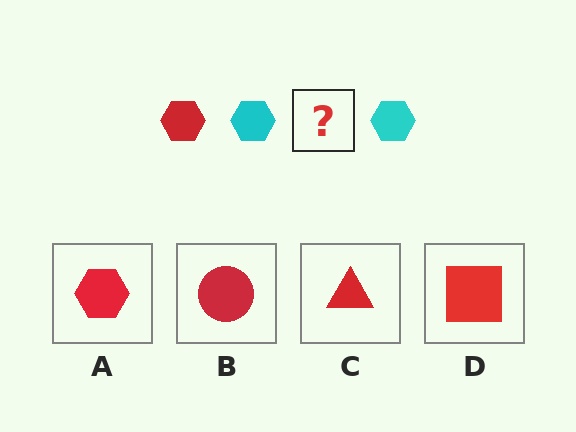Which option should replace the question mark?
Option A.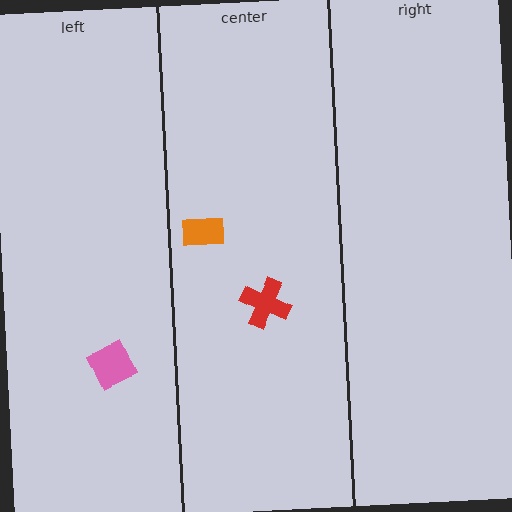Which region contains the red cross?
The center region.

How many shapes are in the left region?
1.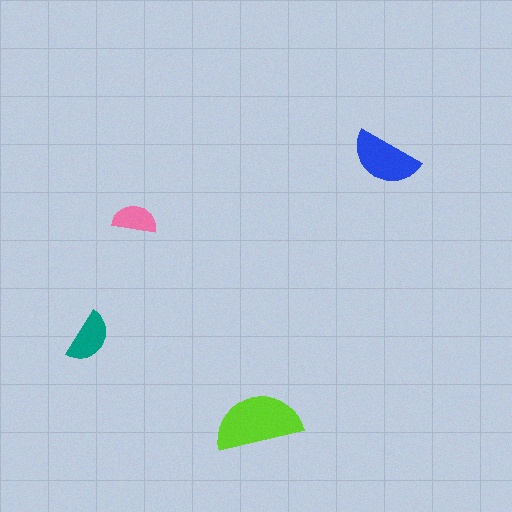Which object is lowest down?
The lime semicircle is bottommost.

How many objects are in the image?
There are 4 objects in the image.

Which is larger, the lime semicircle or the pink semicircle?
The lime one.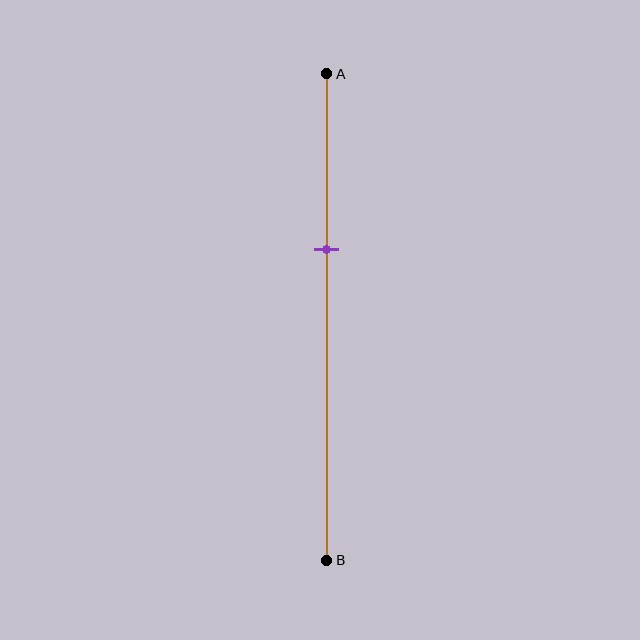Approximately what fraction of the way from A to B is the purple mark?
The purple mark is approximately 35% of the way from A to B.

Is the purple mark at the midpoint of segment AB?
No, the mark is at about 35% from A, not at the 50% midpoint.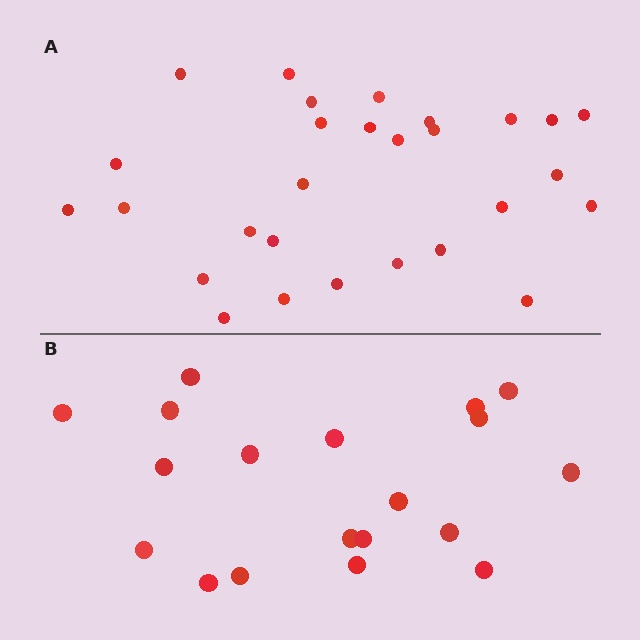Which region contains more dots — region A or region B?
Region A (the top region) has more dots.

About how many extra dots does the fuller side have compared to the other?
Region A has roughly 8 or so more dots than region B.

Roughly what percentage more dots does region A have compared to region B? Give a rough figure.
About 45% more.